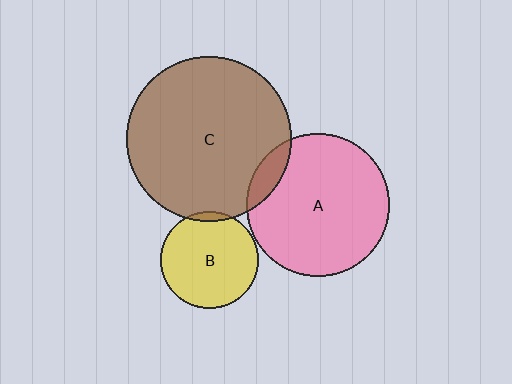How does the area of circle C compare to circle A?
Approximately 1.3 times.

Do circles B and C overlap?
Yes.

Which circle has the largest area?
Circle C (brown).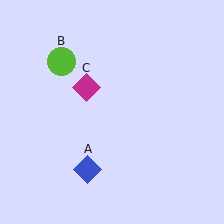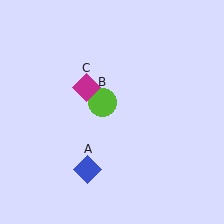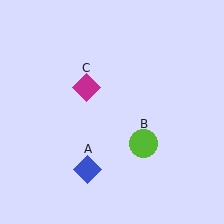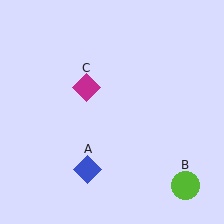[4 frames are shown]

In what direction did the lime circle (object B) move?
The lime circle (object B) moved down and to the right.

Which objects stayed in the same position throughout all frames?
Blue diamond (object A) and magenta diamond (object C) remained stationary.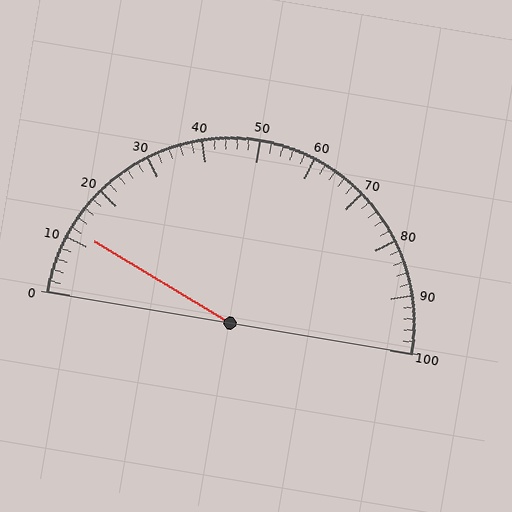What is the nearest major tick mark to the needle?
The nearest major tick mark is 10.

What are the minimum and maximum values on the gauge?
The gauge ranges from 0 to 100.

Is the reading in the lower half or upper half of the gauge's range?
The reading is in the lower half of the range (0 to 100).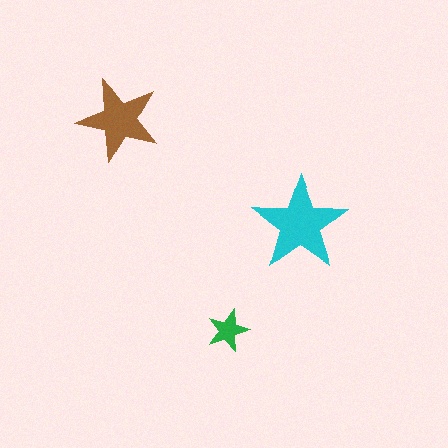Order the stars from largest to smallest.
the cyan one, the brown one, the green one.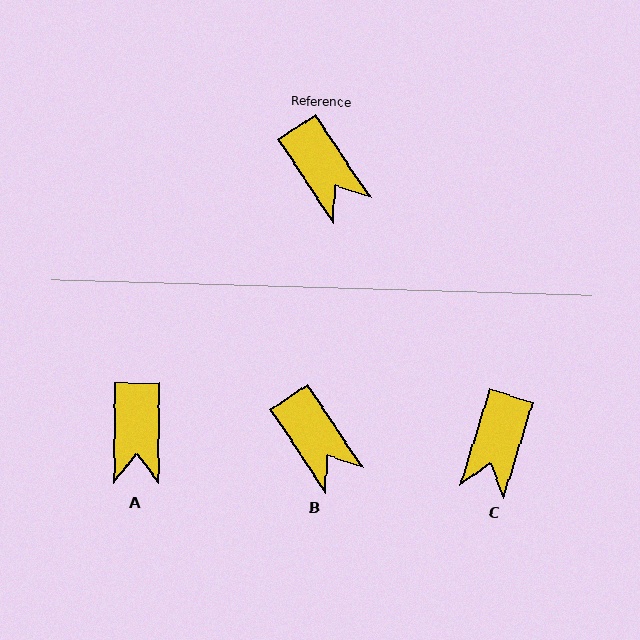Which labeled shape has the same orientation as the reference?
B.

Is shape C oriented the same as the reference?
No, it is off by about 51 degrees.